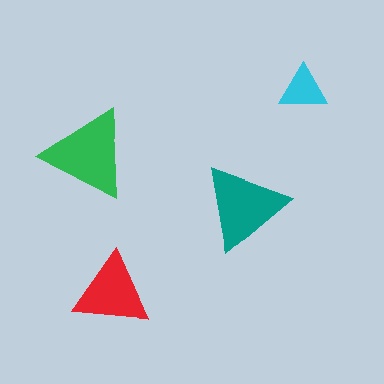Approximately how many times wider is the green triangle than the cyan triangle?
About 2 times wider.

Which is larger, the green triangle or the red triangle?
The green one.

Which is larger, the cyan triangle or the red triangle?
The red one.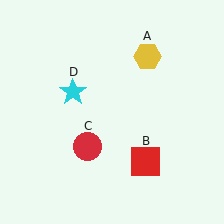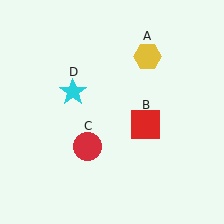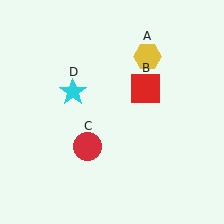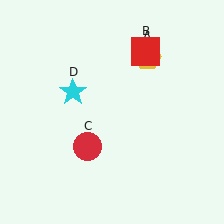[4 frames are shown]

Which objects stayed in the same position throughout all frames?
Yellow hexagon (object A) and red circle (object C) and cyan star (object D) remained stationary.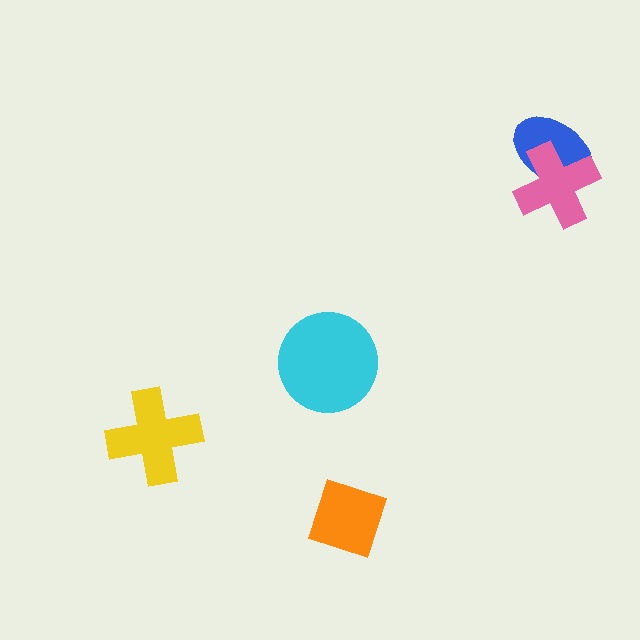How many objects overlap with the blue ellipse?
1 object overlaps with the blue ellipse.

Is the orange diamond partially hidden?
No, no other shape covers it.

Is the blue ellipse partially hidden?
Yes, it is partially covered by another shape.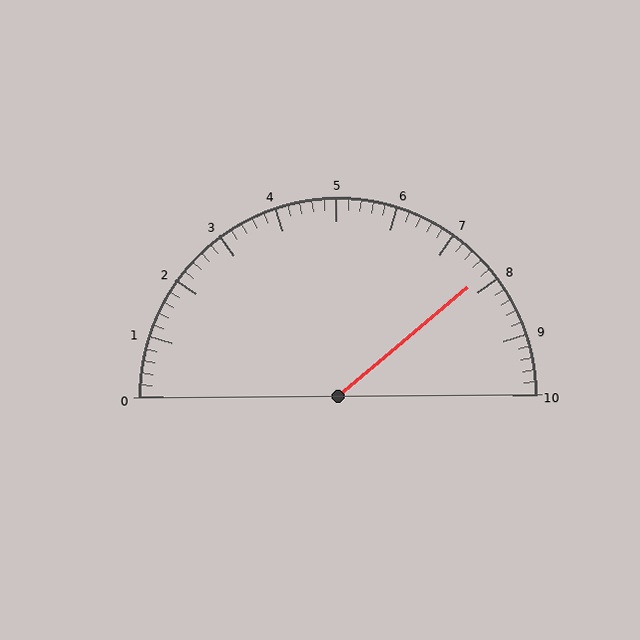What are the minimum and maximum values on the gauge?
The gauge ranges from 0 to 10.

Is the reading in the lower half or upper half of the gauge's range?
The reading is in the upper half of the range (0 to 10).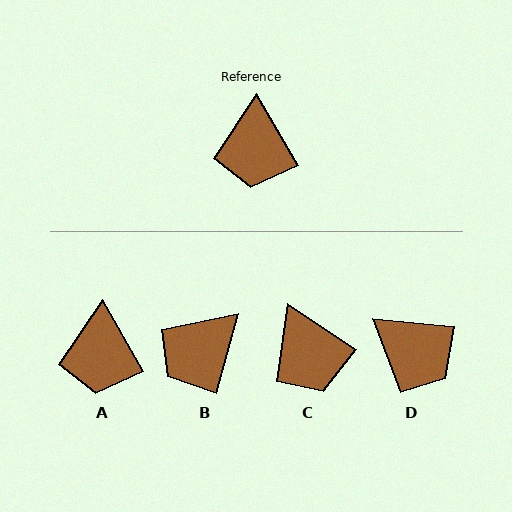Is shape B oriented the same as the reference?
No, it is off by about 45 degrees.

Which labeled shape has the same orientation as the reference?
A.